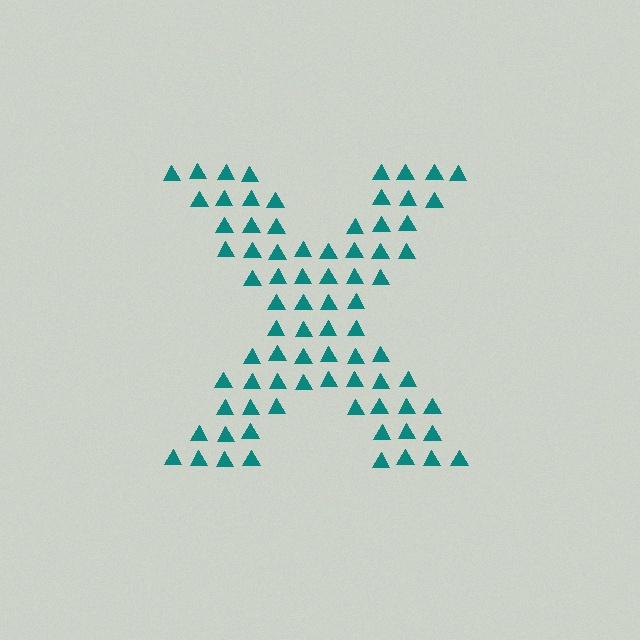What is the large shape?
The large shape is the letter X.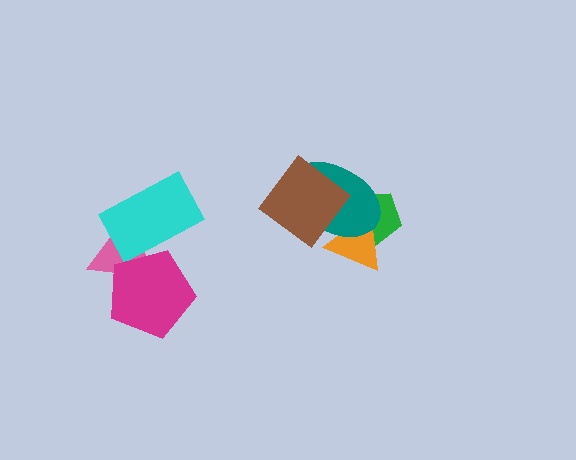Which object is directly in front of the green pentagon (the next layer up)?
The orange triangle is directly in front of the green pentagon.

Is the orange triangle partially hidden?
Yes, it is partially covered by another shape.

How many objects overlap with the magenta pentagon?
2 objects overlap with the magenta pentagon.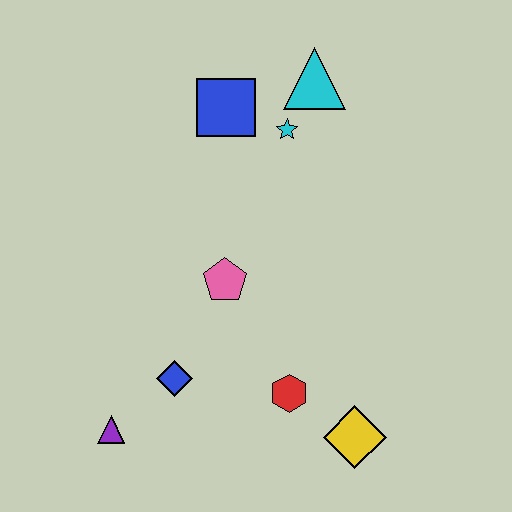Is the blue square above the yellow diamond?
Yes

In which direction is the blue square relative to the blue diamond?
The blue square is above the blue diamond.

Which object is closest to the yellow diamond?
The red hexagon is closest to the yellow diamond.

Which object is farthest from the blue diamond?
The cyan triangle is farthest from the blue diamond.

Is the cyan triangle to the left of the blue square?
No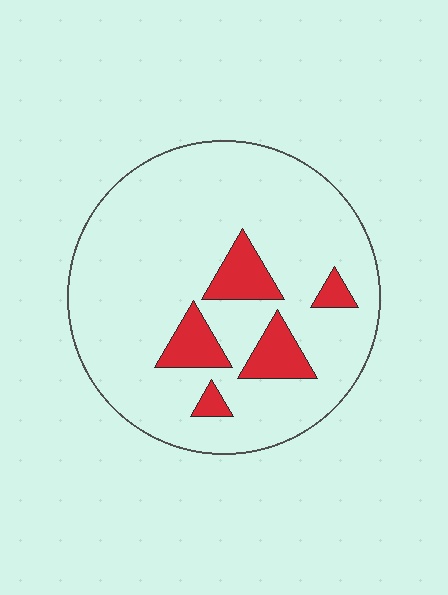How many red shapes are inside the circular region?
5.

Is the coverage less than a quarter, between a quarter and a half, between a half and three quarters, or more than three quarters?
Less than a quarter.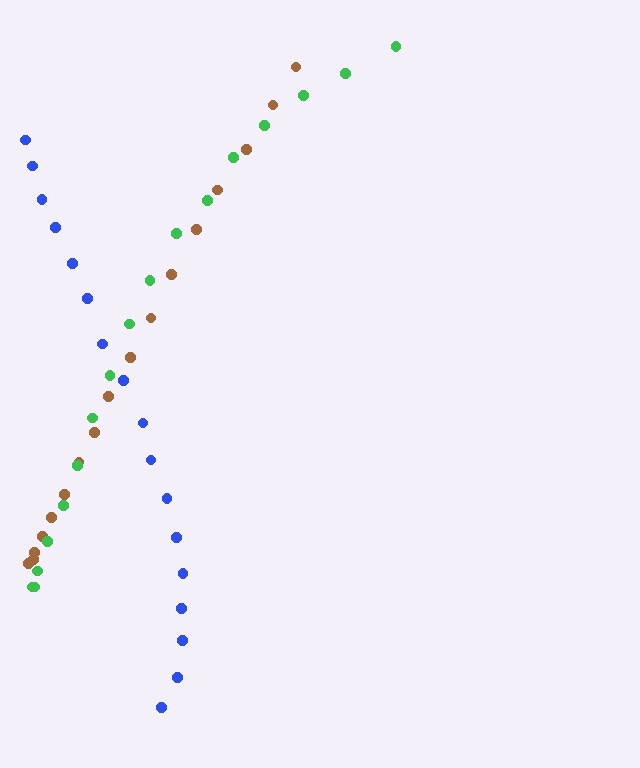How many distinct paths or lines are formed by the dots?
There are 3 distinct paths.